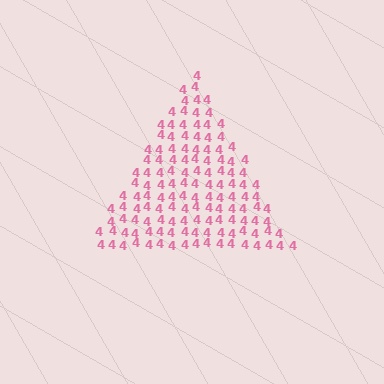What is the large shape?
The large shape is a triangle.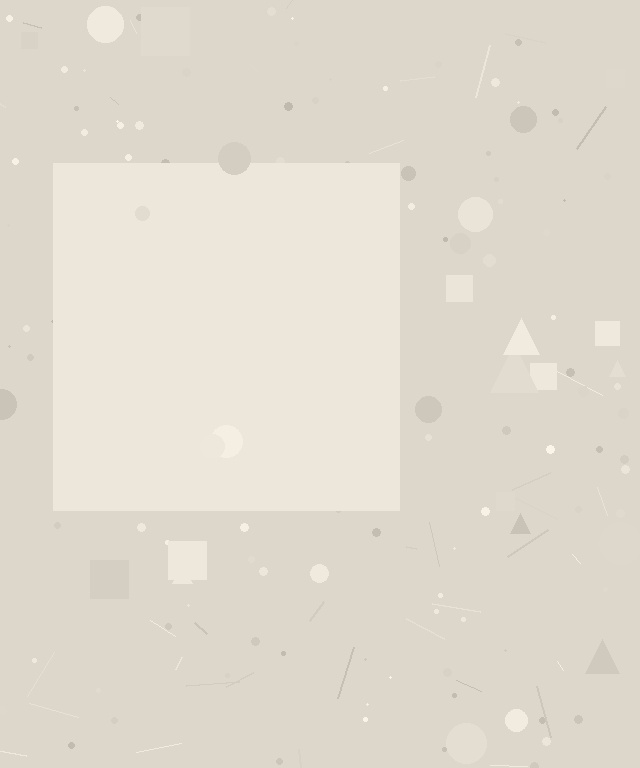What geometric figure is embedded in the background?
A square is embedded in the background.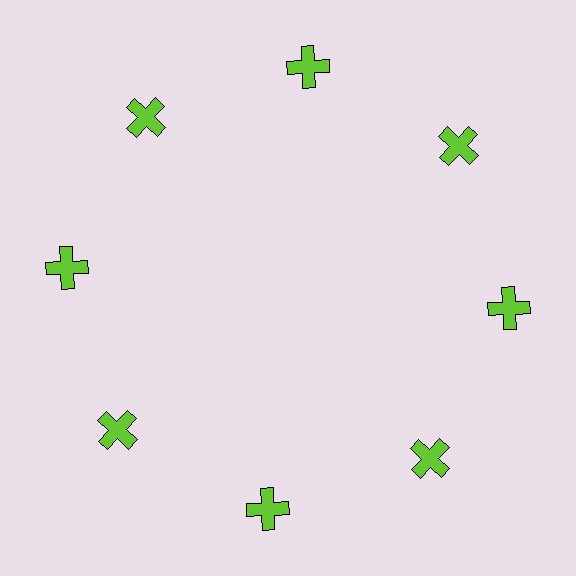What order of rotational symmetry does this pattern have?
This pattern has 8-fold rotational symmetry.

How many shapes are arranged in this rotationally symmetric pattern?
There are 8 shapes, arranged in 8 groups of 1.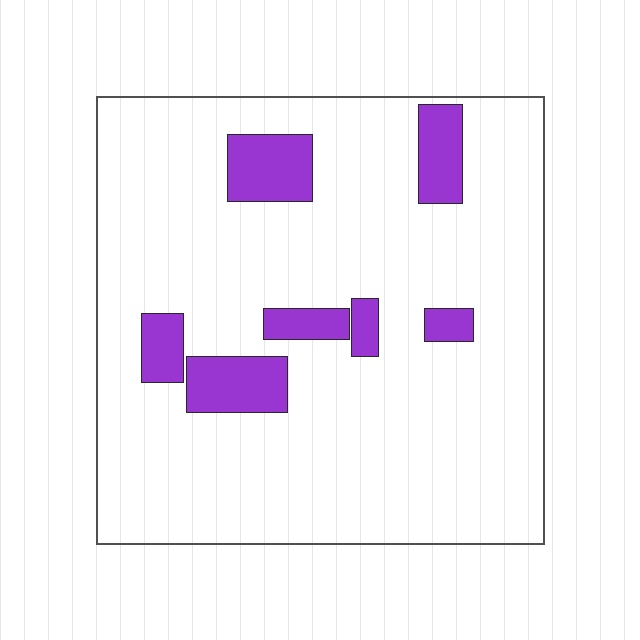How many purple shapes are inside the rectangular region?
7.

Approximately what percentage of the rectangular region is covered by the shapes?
Approximately 15%.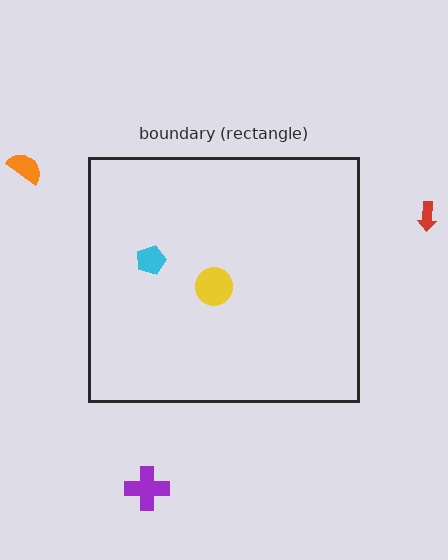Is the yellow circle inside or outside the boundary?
Inside.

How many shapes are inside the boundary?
2 inside, 3 outside.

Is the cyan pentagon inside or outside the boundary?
Inside.